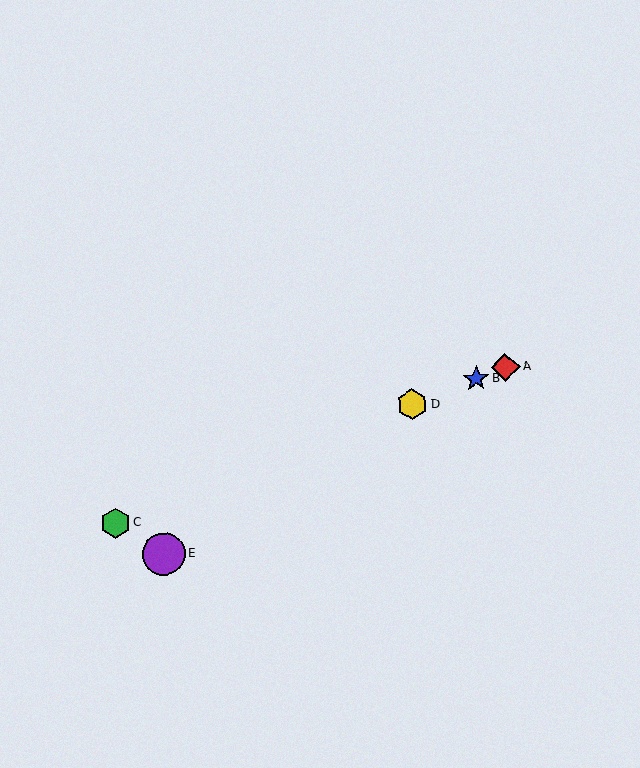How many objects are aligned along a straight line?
4 objects (A, B, C, D) are aligned along a straight line.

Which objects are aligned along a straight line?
Objects A, B, C, D are aligned along a straight line.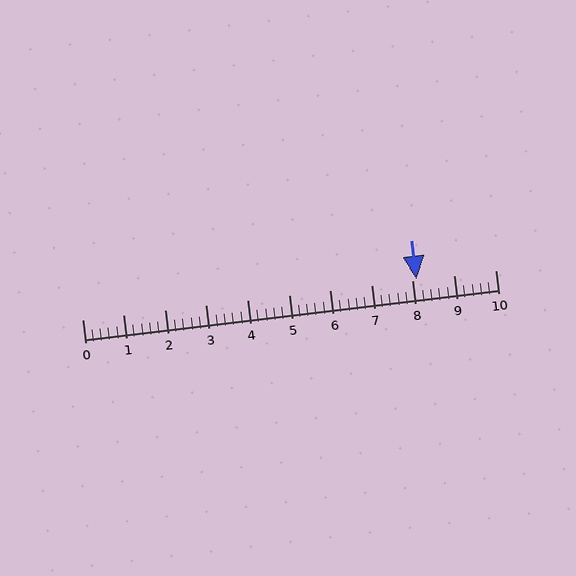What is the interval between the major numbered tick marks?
The major tick marks are spaced 1 units apart.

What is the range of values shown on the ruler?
The ruler shows values from 0 to 10.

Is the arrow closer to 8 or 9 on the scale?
The arrow is closer to 8.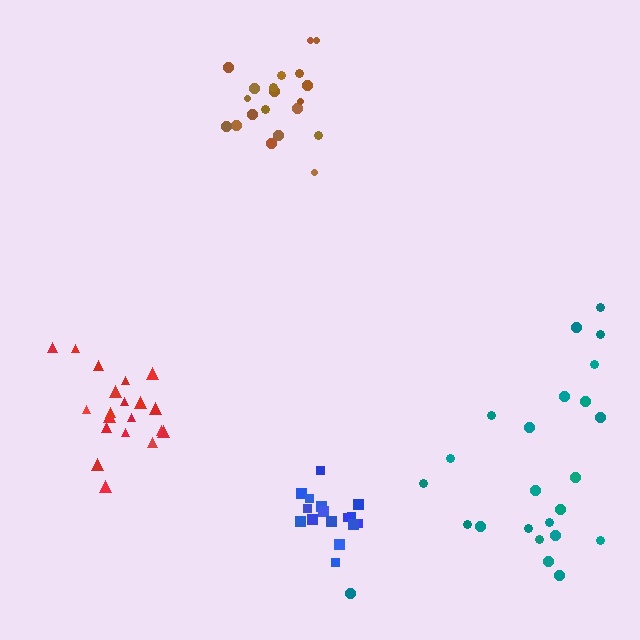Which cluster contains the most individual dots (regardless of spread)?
Teal (24).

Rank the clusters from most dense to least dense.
blue, red, brown, teal.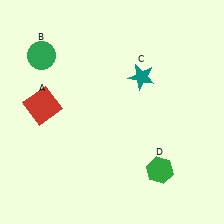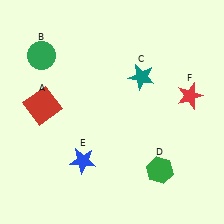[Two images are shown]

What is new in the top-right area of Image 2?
A red star (F) was added in the top-right area of Image 2.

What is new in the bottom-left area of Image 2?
A blue star (E) was added in the bottom-left area of Image 2.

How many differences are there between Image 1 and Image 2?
There are 2 differences between the two images.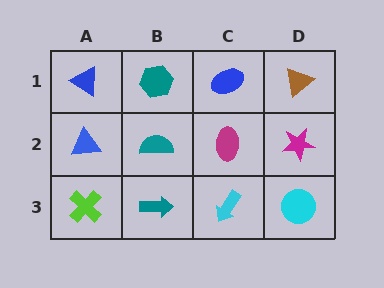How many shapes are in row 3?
4 shapes.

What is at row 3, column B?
A teal arrow.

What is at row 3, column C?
A cyan arrow.